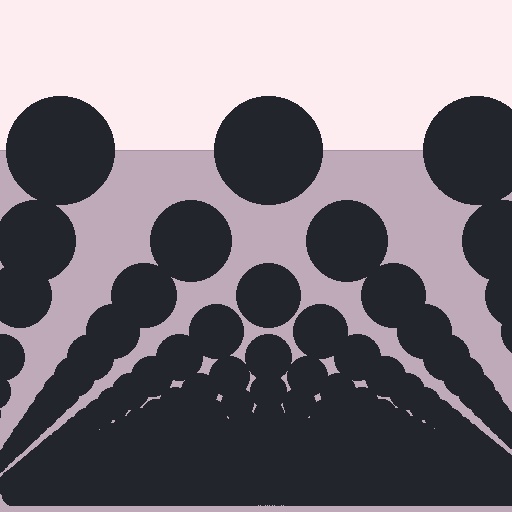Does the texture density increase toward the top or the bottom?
Density increases toward the bottom.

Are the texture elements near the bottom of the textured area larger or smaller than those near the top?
Smaller. The gradient is inverted — elements near the bottom are smaller and denser.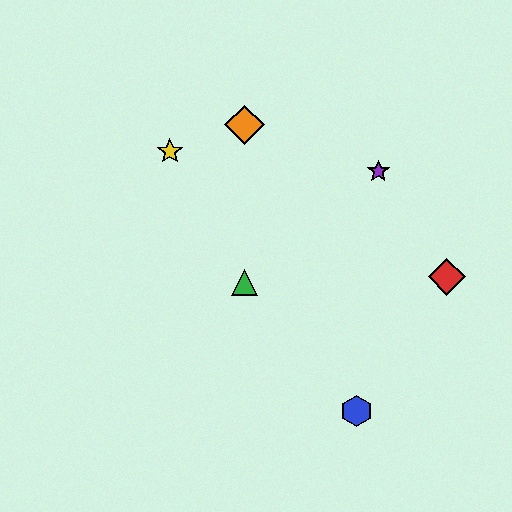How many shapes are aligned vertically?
2 shapes (the green triangle, the orange diamond) are aligned vertically.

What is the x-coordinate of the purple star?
The purple star is at x≈378.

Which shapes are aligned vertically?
The green triangle, the orange diamond are aligned vertically.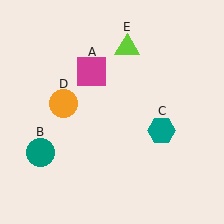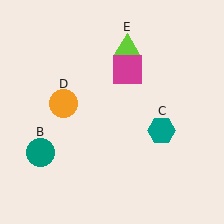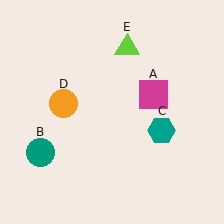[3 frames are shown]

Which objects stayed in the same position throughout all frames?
Teal circle (object B) and teal hexagon (object C) and orange circle (object D) and lime triangle (object E) remained stationary.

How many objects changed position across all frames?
1 object changed position: magenta square (object A).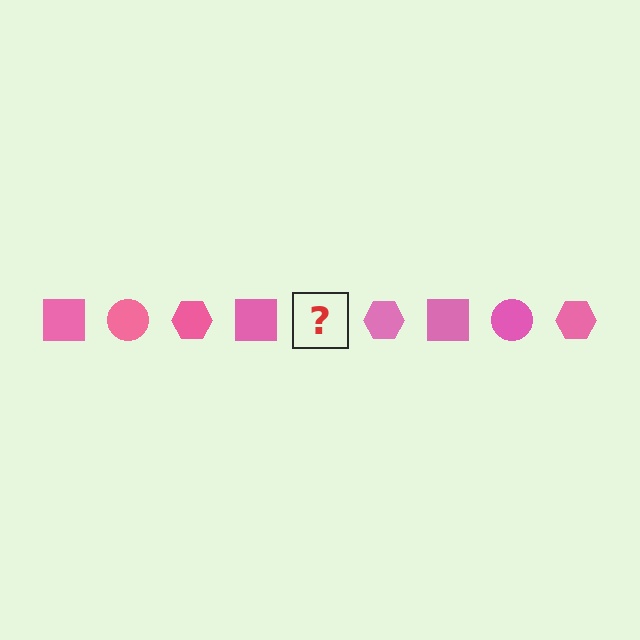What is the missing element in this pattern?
The missing element is a pink circle.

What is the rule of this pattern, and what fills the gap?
The rule is that the pattern cycles through square, circle, hexagon shapes in pink. The gap should be filled with a pink circle.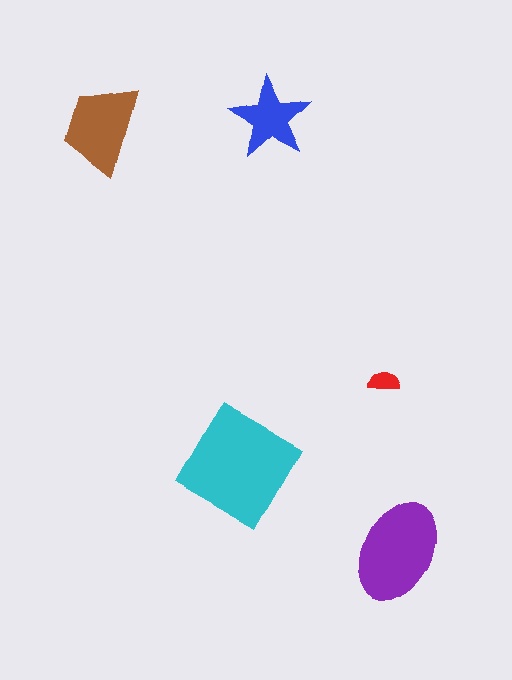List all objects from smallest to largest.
The red semicircle, the blue star, the brown trapezoid, the purple ellipse, the cyan diamond.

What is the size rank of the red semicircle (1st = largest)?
5th.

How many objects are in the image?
There are 5 objects in the image.